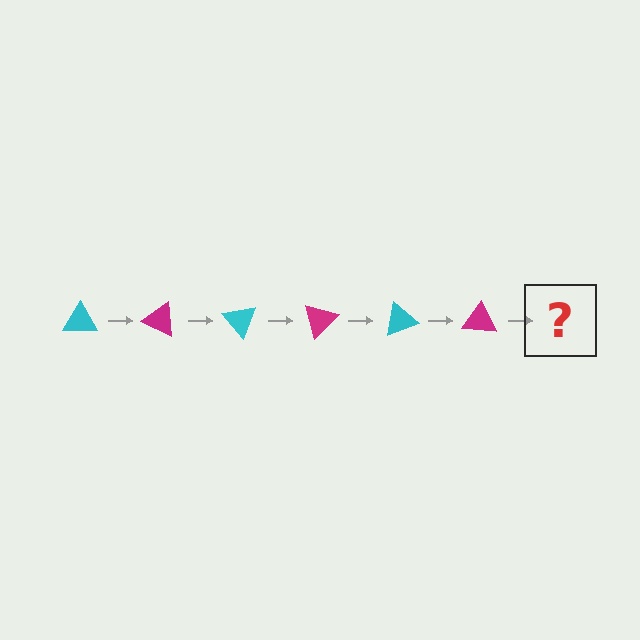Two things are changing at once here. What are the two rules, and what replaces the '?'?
The two rules are that it rotates 25 degrees each step and the color cycles through cyan and magenta. The '?' should be a cyan triangle, rotated 150 degrees from the start.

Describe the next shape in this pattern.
It should be a cyan triangle, rotated 150 degrees from the start.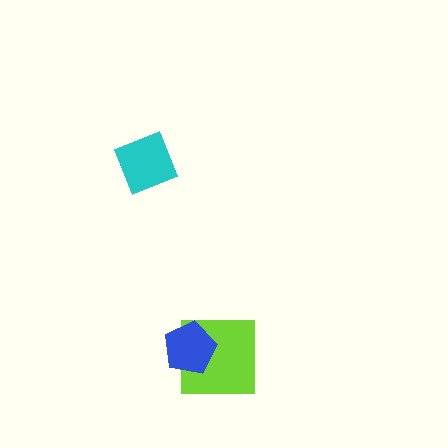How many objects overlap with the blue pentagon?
1 object overlaps with the blue pentagon.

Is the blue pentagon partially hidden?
No, no other shape covers it.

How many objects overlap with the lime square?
1 object overlaps with the lime square.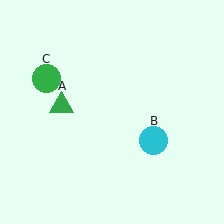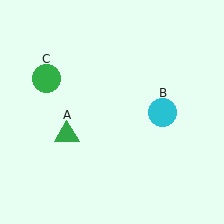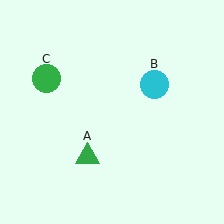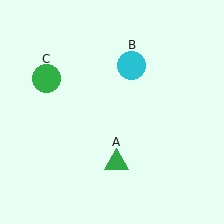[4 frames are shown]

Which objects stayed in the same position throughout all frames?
Green circle (object C) remained stationary.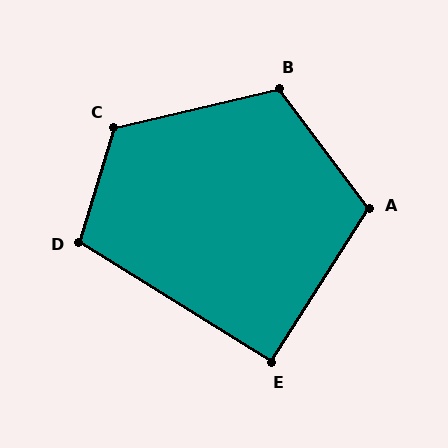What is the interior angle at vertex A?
Approximately 111 degrees (obtuse).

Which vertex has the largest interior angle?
C, at approximately 120 degrees.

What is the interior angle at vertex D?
Approximately 105 degrees (obtuse).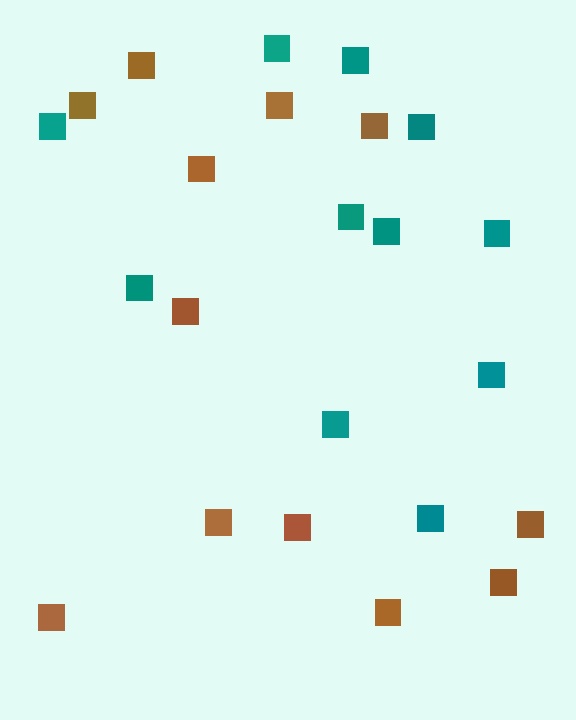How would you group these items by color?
There are 2 groups: one group of brown squares (12) and one group of teal squares (11).